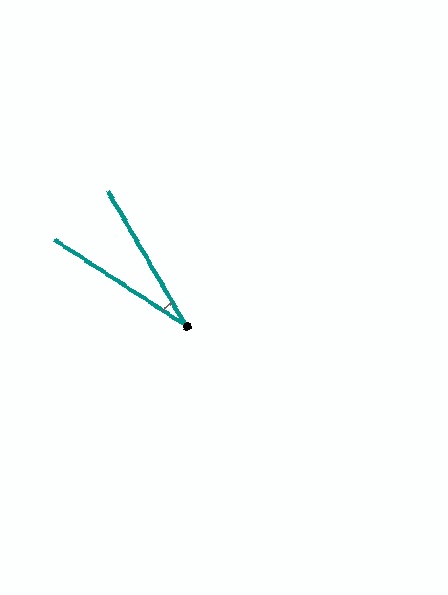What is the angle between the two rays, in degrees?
Approximately 27 degrees.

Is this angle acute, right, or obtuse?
It is acute.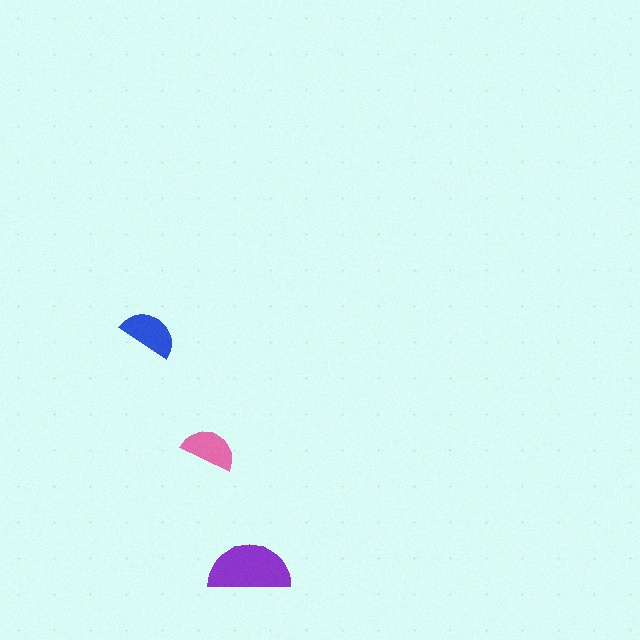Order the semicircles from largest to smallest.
the purple one, the blue one, the pink one.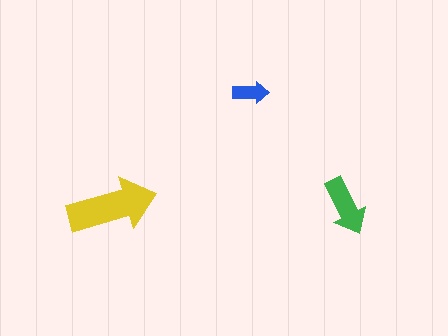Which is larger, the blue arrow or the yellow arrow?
The yellow one.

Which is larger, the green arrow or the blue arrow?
The green one.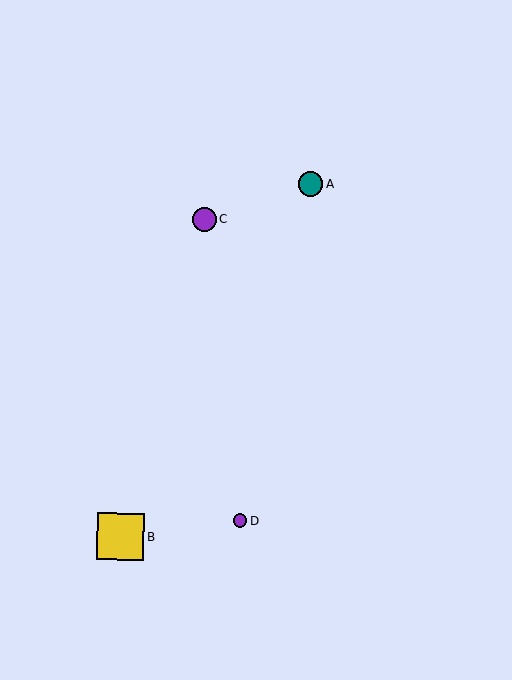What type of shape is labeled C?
Shape C is a purple circle.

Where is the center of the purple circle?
The center of the purple circle is at (240, 520).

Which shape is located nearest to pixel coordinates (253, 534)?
The purple circle (labeled D) at (240, 520) is nearest to that location.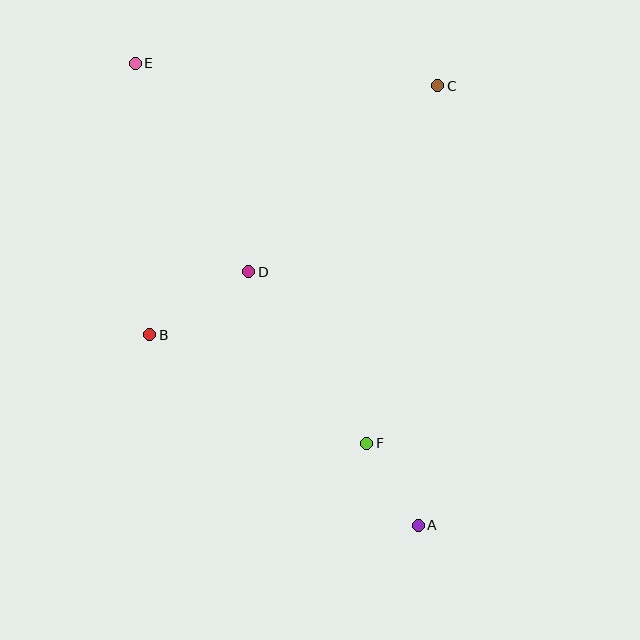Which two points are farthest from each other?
Points A and E are farthest from each other.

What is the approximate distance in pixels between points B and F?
The distance between B and F is approximately 243 pixels.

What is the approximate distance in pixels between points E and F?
The distance between E and F is approximately 445 pixels.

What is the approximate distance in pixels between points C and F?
The distance between C and F is approximately 364 pixels.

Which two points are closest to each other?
Points A and F are closest to each other.